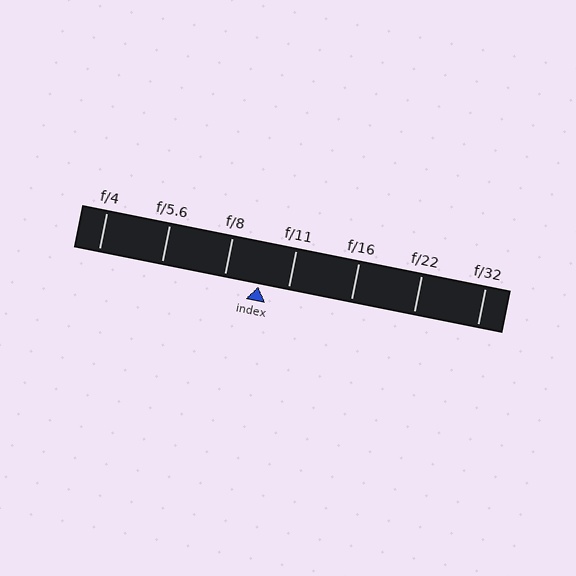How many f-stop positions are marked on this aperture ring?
There are 7 f-stop positions marked.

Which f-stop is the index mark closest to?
The index mark is closest to f/11.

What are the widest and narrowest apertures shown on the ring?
The widest aperture shown is f/4 and the narrowest is f/32.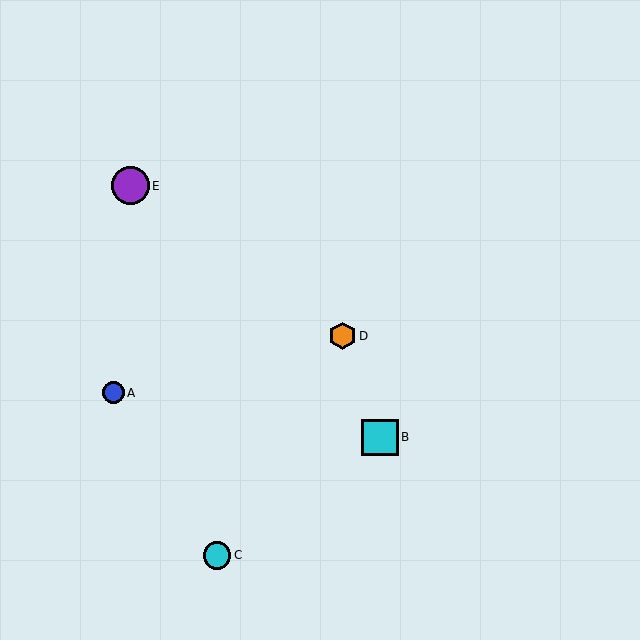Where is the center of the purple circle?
The center of the purple circle is at (130, 186).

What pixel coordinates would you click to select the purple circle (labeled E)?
Click at (130, 186) to select the purple circle E.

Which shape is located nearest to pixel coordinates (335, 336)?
The orange hexagon (labeled D) at (343, 336) is nearest to that location.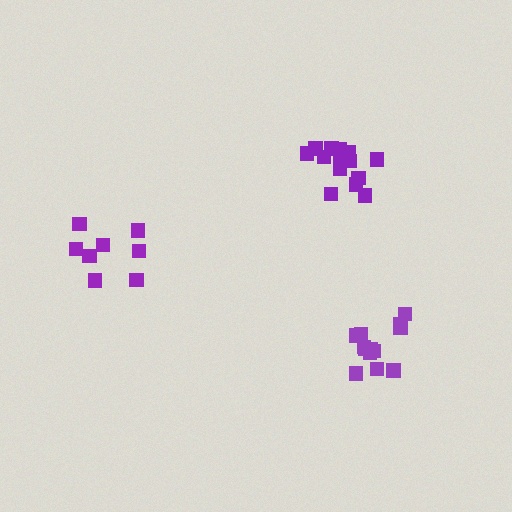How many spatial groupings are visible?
There are 3 spatial groupings.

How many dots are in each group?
Group 1: 13 dots, Group 2: 14 dots, Group 3: 8 dots (35 total).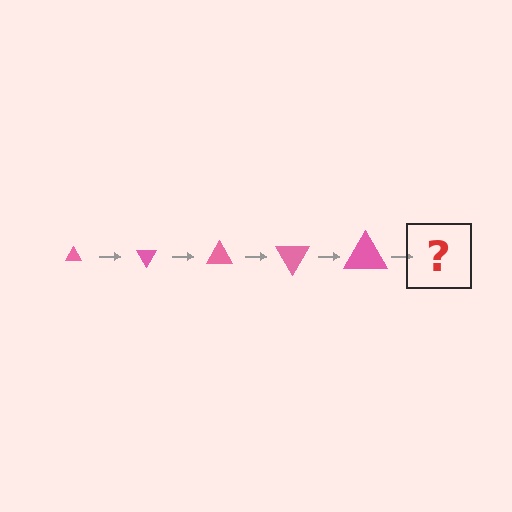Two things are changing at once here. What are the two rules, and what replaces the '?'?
The two rules are that the triangle grows larger each step and it rotates 60 degrees each step. The '?' should be a triangle, larger than the previous one and rotated 300 degrees from the start.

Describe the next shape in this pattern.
It should be a triangle, larger than the previous one and rotated 300 degrees from the start.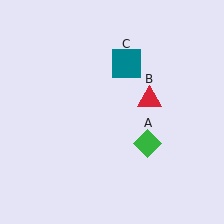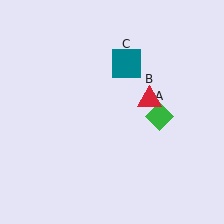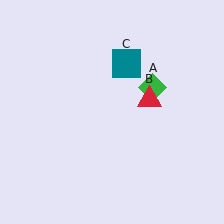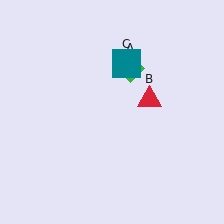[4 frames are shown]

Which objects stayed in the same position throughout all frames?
Red triangle (object B) and teal square (object C) remained stationary.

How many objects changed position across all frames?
1 object changed position: green diamond (object A).